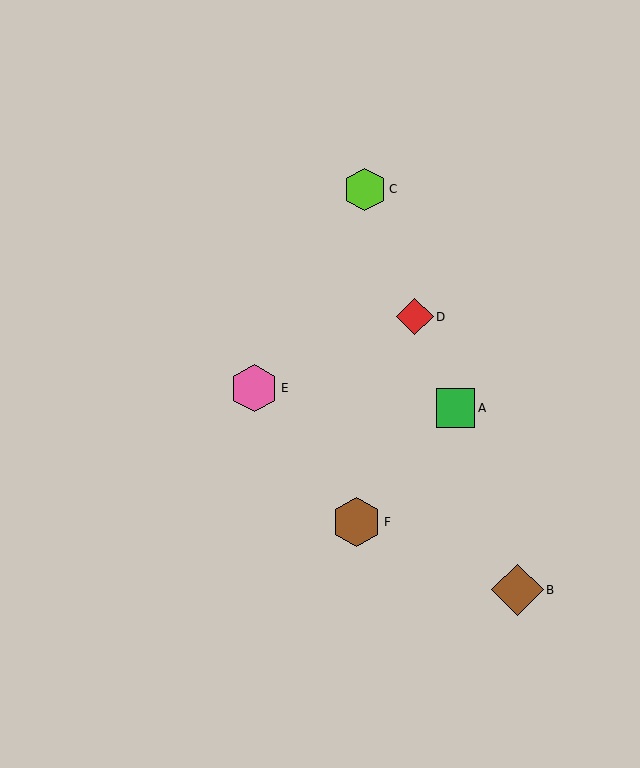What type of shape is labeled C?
Shape C is a lime hexagon.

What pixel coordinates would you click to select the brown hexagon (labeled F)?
Click at (357, 522) to select the brown hexagon F.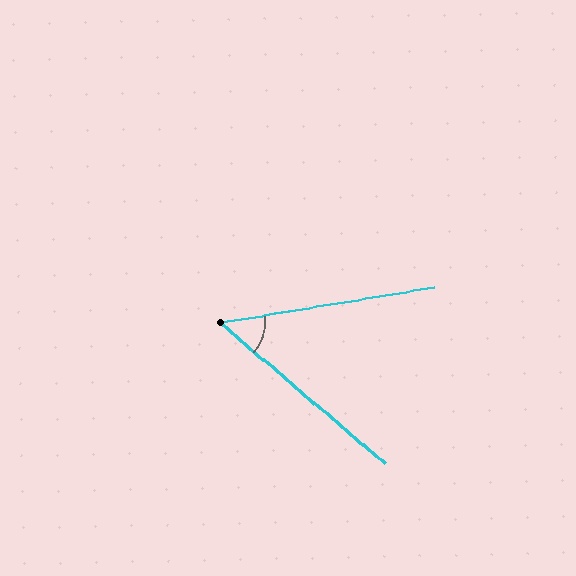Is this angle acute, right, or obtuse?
It is acute.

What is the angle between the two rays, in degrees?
Approximately 50 degrees.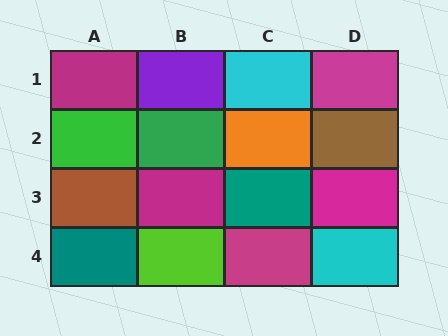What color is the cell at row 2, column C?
Orange.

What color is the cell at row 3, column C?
Teal.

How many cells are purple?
1 cell is purple.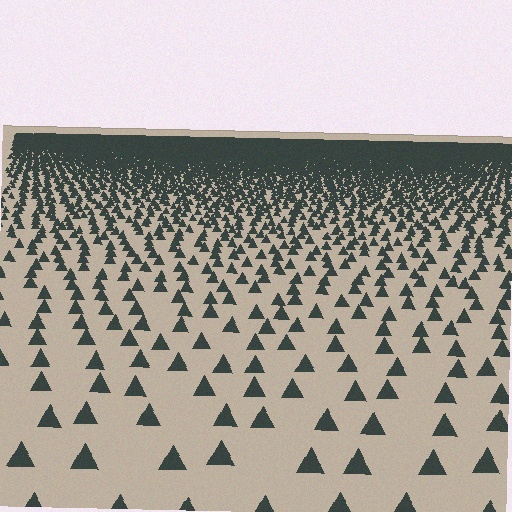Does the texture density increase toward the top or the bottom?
Density increases toward the top.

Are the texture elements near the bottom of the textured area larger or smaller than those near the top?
Larger. Near the bottom, elements are closer to the viewer and appear at a bigger on-screen size.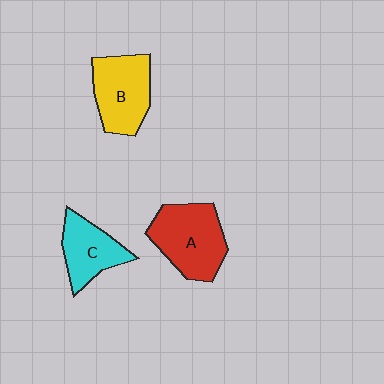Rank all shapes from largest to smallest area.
From largest to smallest: A (red), B (yellow), C (cyan).